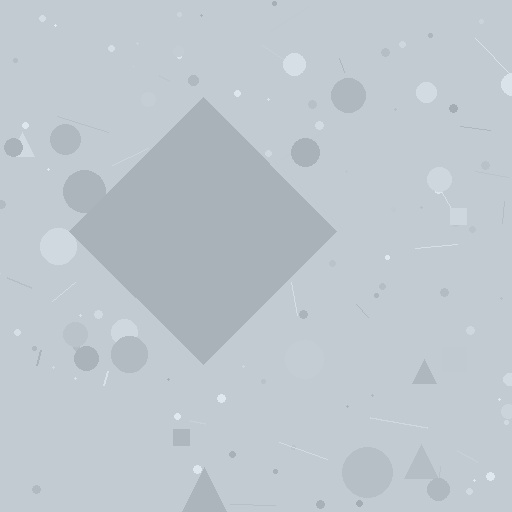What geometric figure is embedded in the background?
A diamond is embedded in the background.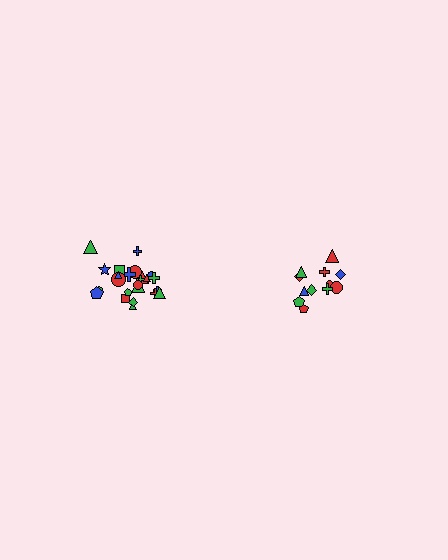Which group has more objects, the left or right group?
The left group.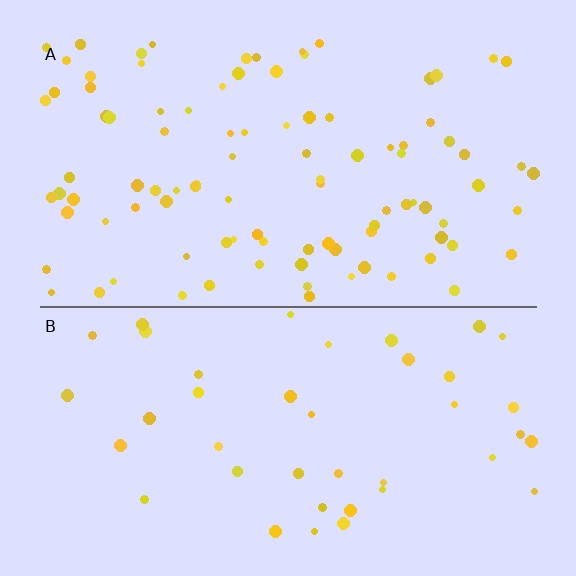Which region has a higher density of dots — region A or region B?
A (the top).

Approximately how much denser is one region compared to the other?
Approximately 2.3× — region A over region B.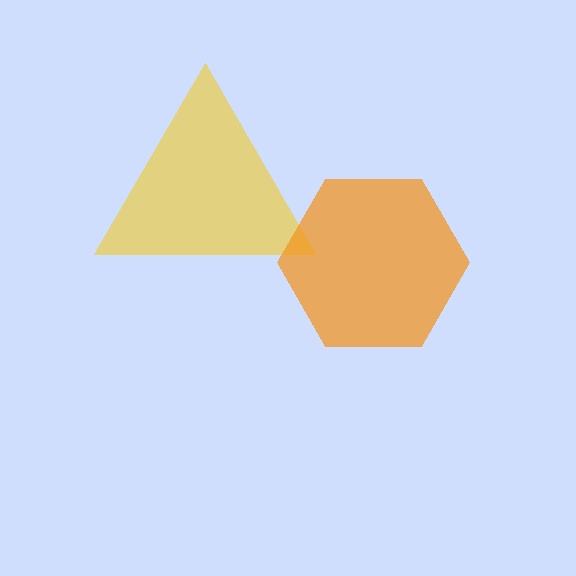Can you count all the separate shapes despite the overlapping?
Yes, there are 2 separate shapes.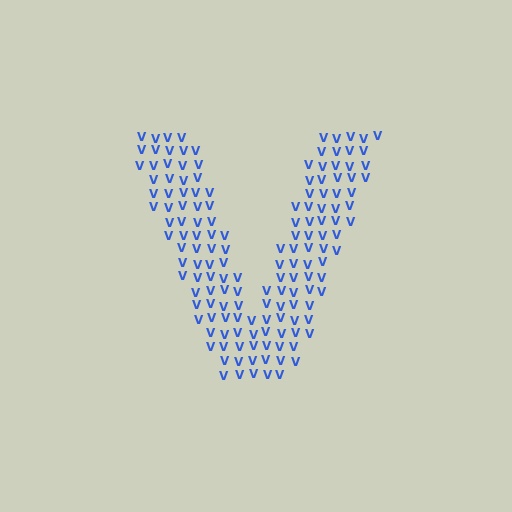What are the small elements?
The small elements are letter V's.